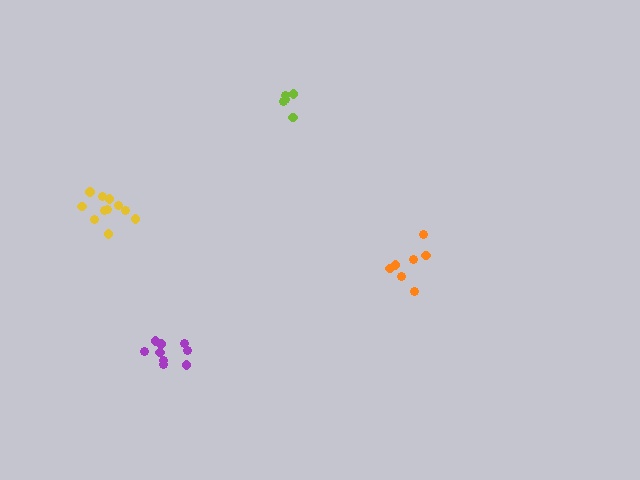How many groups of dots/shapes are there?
There are 4 groups.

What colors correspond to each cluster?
The clusters are colored: lime, orange, purple, yellow.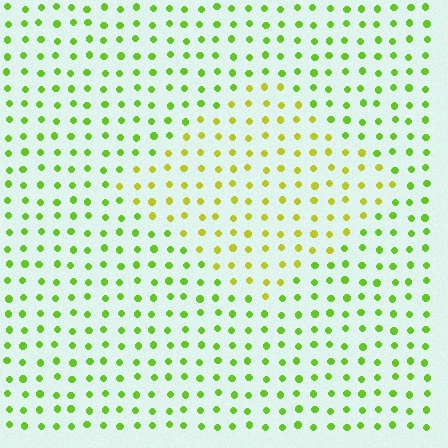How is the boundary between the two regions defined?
The boundary is defined purely by a slight shift in hue (about 33 degrees). Spacing, size, and orientation are identical on both sides.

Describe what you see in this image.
The image is filled with small lime elements in a uniform arrangement. A diamond-shaped region is visible where the elements are tinted to a slightly different hue, forming a subtle color boundary.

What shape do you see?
I see a diamond.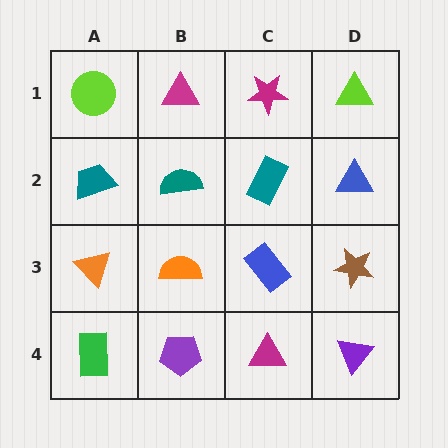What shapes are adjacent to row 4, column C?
A blue rectangle (row 3, column C), a purple pentagon (row 4, column B), a purple triangle (row 4, column D).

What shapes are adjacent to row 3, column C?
A teal rectangle (row 2, column C), a magenta triangle (row 4, column C), an orange semicircle (row 3, column B), a brown star (row 3, column D).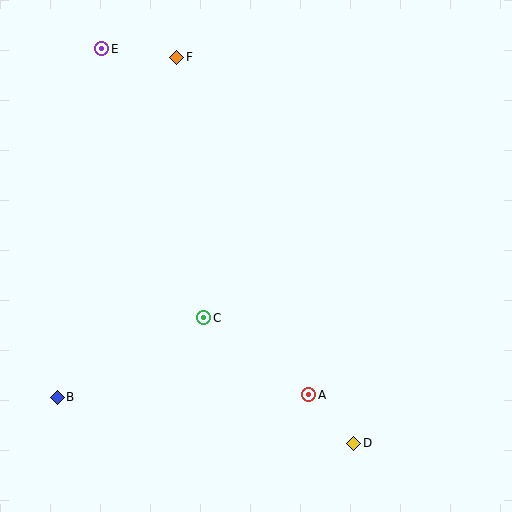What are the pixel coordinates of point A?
Point A is at (309, 395).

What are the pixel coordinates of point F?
Point F is at (177, 57).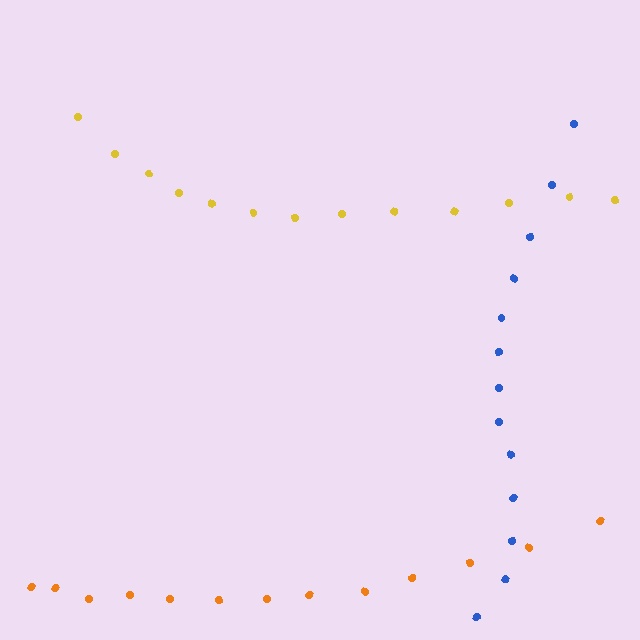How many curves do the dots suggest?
There are 3 distinct paths.